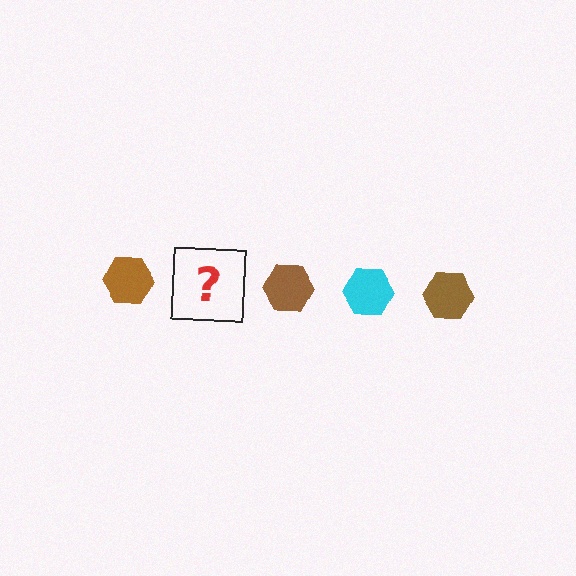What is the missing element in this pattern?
The missing element is a cyan hexagon.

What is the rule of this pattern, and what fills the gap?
The rule is that the pattern cycles through brown, cyan hexagons. The gap should be filled with a cyan hexagon.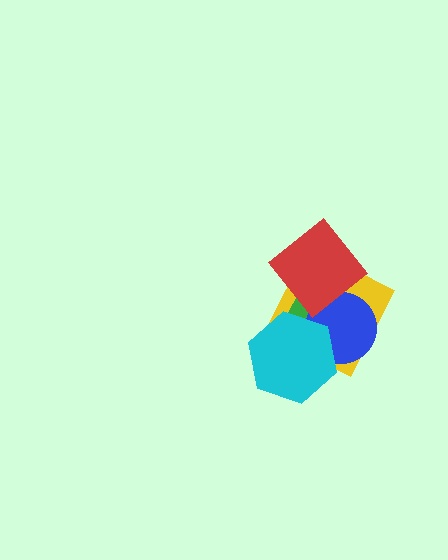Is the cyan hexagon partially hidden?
No, no other shape covers it.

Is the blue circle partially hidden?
Yes, it is partially covered by another shape.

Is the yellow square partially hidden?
Yes, it is partially covered by another shape.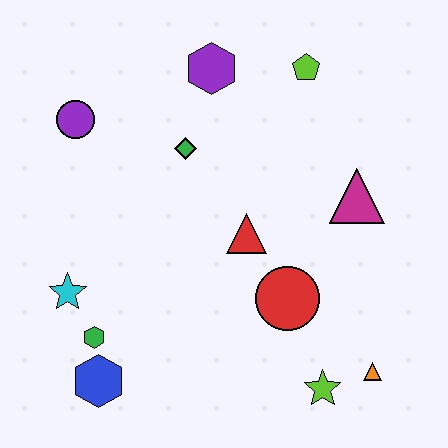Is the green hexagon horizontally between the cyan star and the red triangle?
Yes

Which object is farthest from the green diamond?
The orange triangle is farthest from the green diamond.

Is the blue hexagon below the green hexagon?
Yes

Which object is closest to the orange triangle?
The lime star is closest to the orange triangle.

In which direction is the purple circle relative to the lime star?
The purple circle is above the lime star.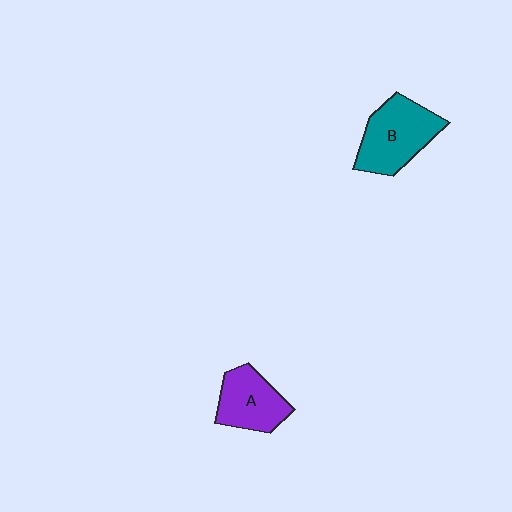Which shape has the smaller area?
Shape A (purple).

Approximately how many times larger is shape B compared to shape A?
Approximately 1.3 times.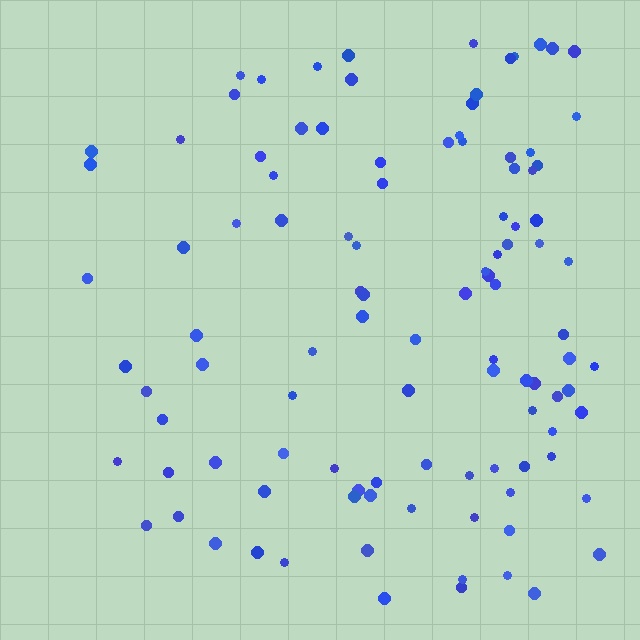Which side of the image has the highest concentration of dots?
The right.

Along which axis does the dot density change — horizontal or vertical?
Horizontal.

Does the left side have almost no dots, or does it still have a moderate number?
Still a moderate number, just noticeably fewer than the right.